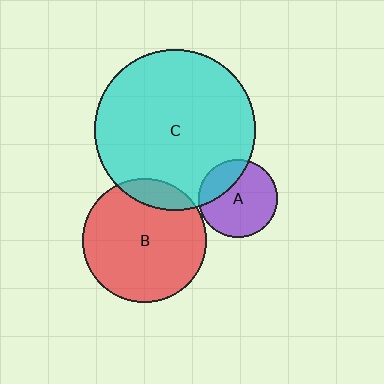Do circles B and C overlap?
Yes.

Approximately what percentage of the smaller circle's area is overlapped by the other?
Approximately 15%.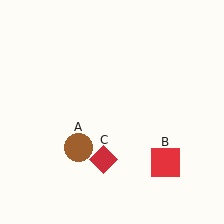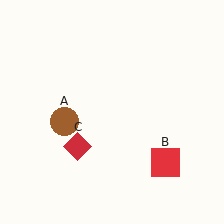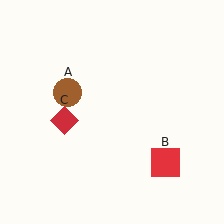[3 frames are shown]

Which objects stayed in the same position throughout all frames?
Red square (object B) remained stationary.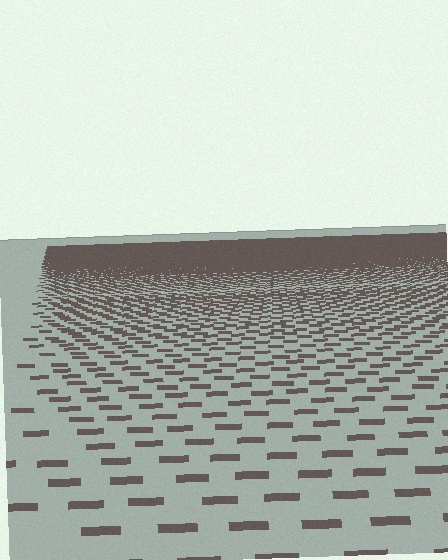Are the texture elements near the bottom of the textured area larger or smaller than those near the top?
Larger. Near the bottom, elements are closer to the viewer and appear at a bigger on-screen size.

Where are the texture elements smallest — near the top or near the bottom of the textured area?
Near the top.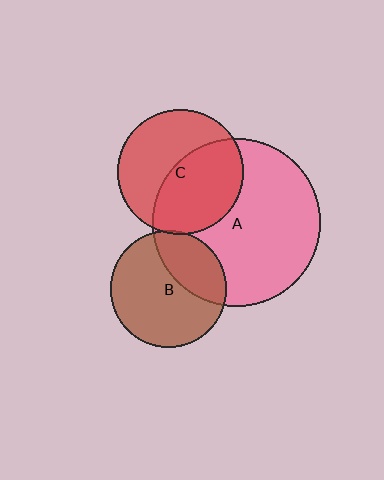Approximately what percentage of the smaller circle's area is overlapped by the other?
Approximately 5%.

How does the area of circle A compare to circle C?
Approximately 1.8 times.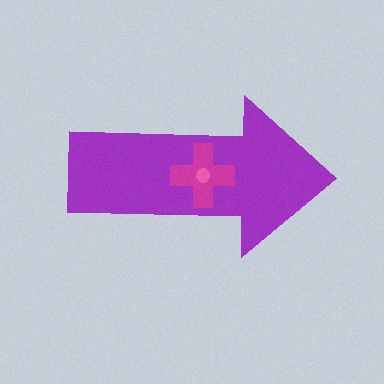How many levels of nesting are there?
3.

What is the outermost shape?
The purple arrow.